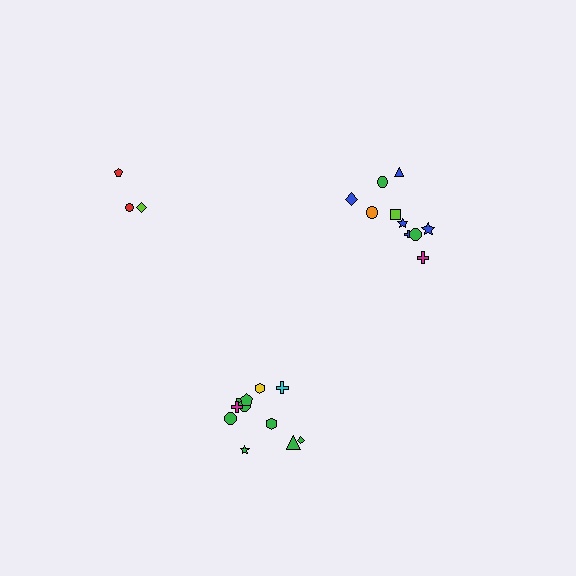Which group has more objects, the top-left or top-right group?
The top-right group.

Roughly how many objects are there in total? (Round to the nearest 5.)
Roughly 25 objects in total.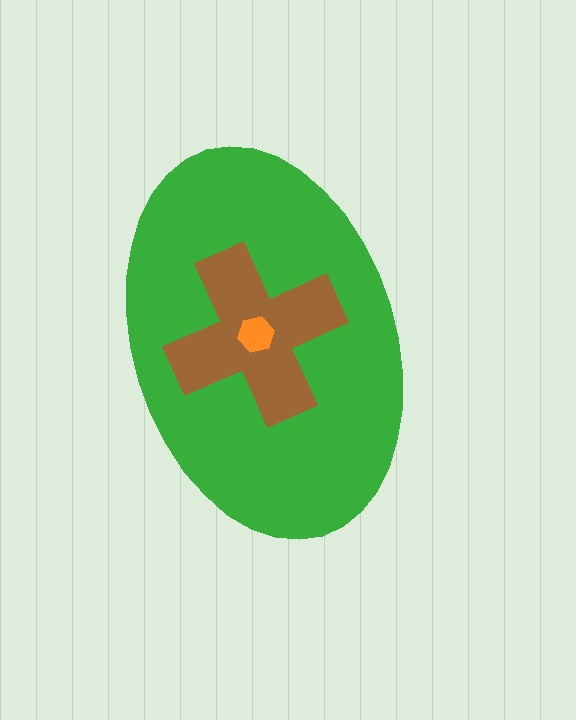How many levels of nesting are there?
3.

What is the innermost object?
The orange hexagon.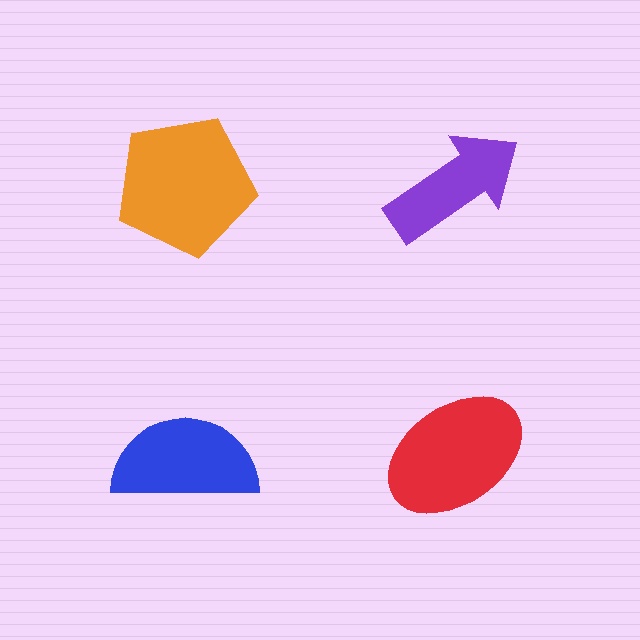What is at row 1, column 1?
An orange pentagon.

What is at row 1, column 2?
A purple arrow.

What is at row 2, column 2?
A red ellipse.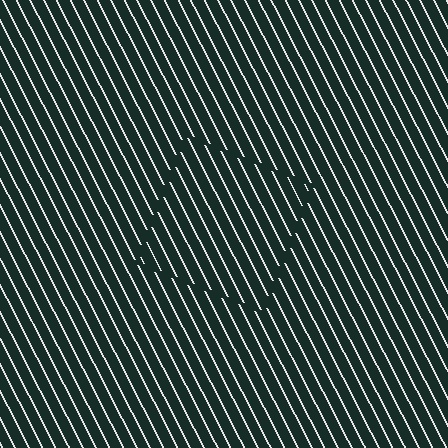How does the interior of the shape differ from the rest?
The interior of the shape contains the same grating, shifted by half a period — the contour is defined by the phase discontinuity where line-ends from the inner and outer gratings abut.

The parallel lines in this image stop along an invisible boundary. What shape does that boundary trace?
An illusory square. The interior of the shape contains the same grating, shifted by half a period — the contour is defined by the phase discontinuity where line-ends from the inner and outer gratings abut.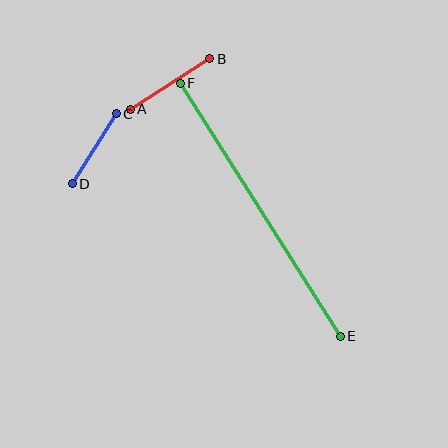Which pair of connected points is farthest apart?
Points E and F are farthest apart.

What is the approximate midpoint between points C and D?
The midpoint is at approximately (94, 149) pixels.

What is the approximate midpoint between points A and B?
The midpoint is at approximately (170, 84) pixels.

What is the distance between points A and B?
The distance is approximately 94 pixels.